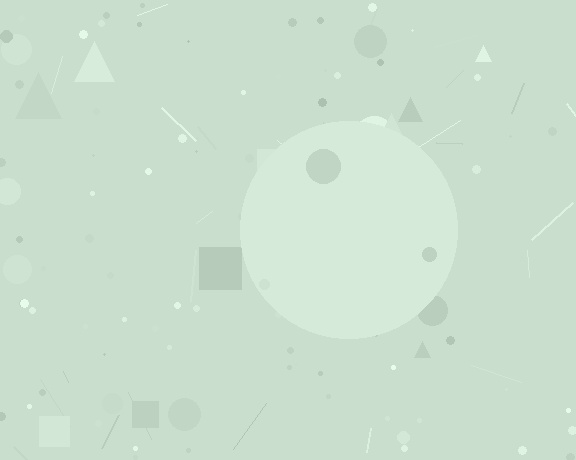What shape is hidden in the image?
A circle is hidden in the image.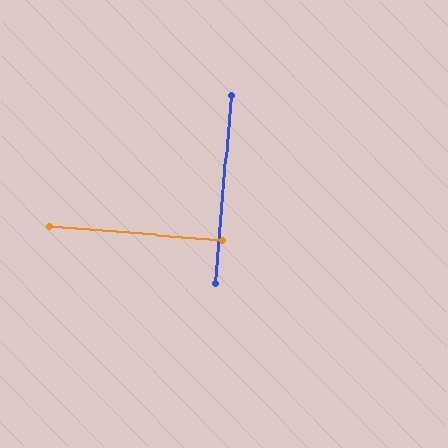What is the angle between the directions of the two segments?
Approximately 90 degrees.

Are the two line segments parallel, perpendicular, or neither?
Perpendicular — they meet at approximately 90°.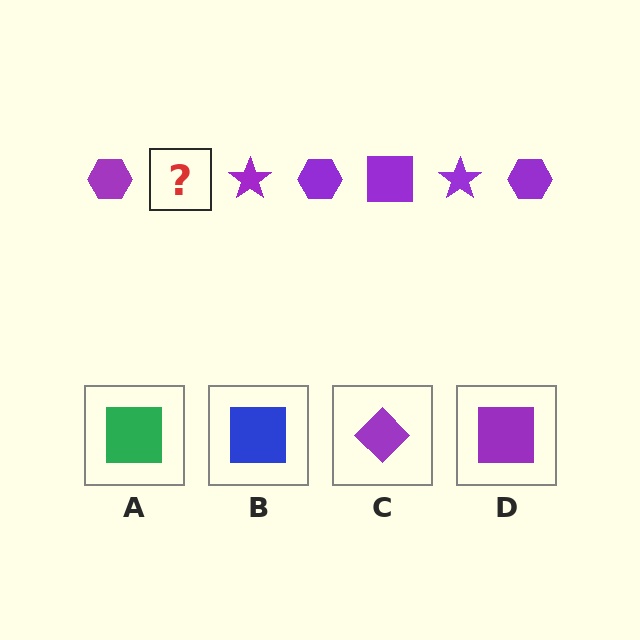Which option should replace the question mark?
Option D.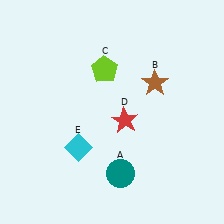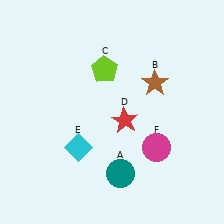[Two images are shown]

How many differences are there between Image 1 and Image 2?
There is 1 difference between the two images.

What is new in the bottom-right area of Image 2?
A magenta circle (F) was added in the bottom-right area of Image 2.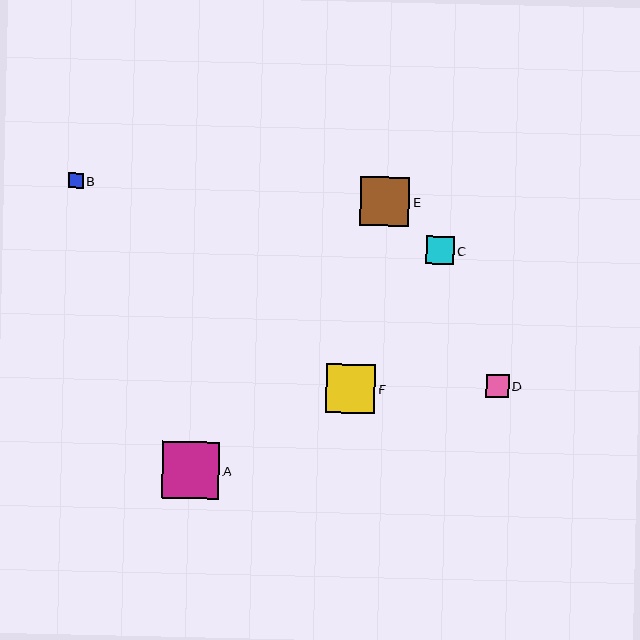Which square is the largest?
Square A is the largest with a size of approximately 57 pixels.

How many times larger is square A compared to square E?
Square A is approximately 1.2 times the size of square E.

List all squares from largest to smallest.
From largest to smallest: A, E, F, C, D, B.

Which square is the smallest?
Square B is the smallest with a size of approximately 15 pixels.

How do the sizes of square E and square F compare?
Square E and square F are approximately the same size.